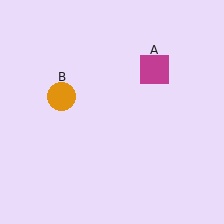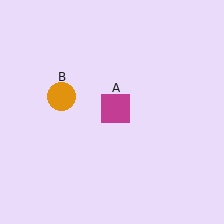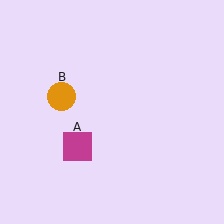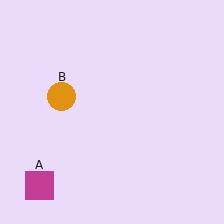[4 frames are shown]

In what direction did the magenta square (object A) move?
The magenta square (object A) moved down and to the left.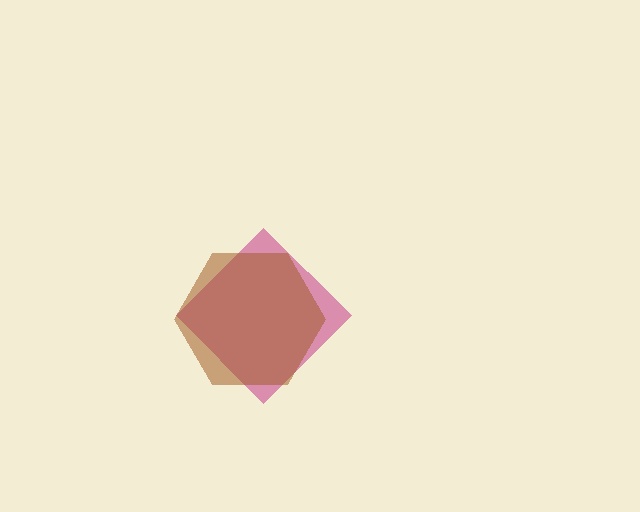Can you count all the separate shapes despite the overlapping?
Yes, there are 2 separate shapes.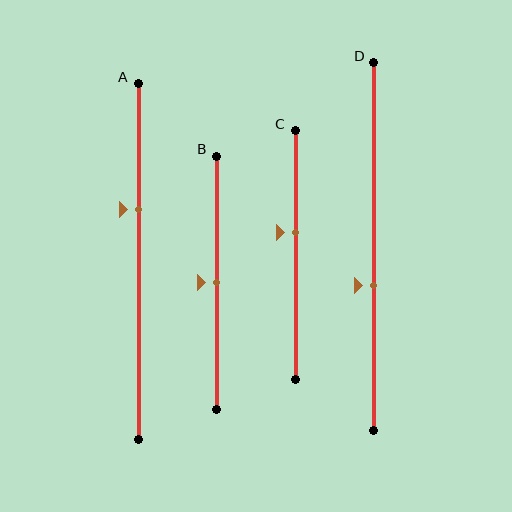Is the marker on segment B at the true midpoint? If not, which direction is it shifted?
Yes, the marker on segment B is at the true midpoint.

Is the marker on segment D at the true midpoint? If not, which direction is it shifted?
No, the marker on segment D is shifted downward by about 11% of the segment length.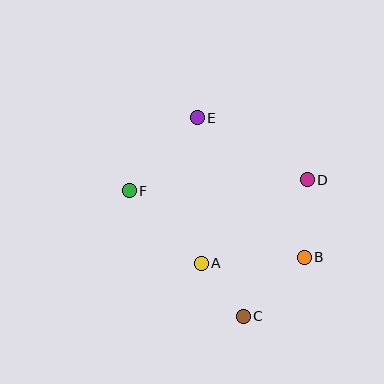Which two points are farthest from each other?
Points C and E are farthest from each other.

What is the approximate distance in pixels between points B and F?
The distance between B and F is approximately 187 pixels.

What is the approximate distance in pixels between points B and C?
The distance between B and C is approximately 85 pixels.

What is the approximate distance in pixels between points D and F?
The distance between D and F is approximately 178 pixels.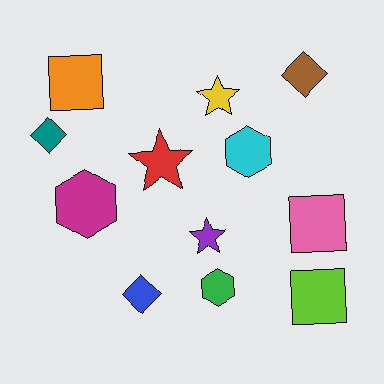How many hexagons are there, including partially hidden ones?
There are 3 hexagons.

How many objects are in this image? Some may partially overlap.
There are 12 objects.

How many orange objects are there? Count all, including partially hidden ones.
There is 1 orange object.